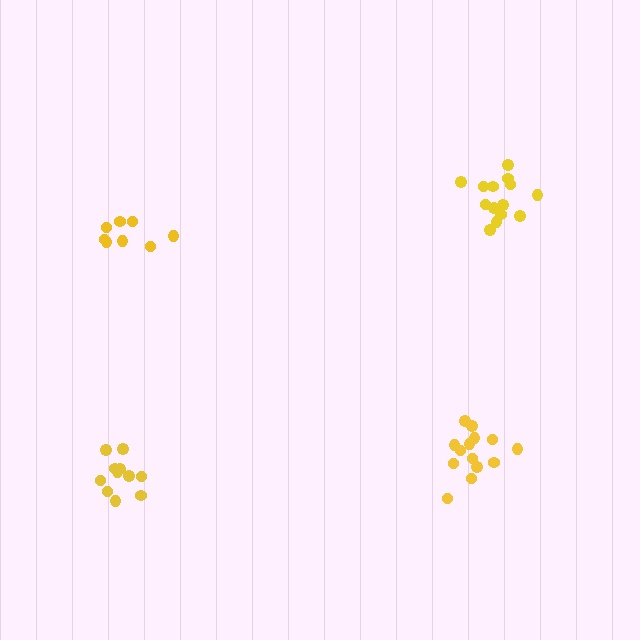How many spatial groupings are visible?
There are 4 spatial groupings.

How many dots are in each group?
Group 1: 8 dots, Group 2: 14 dots, Group 3: 14 dots, Group 4: 11 dots (47 total).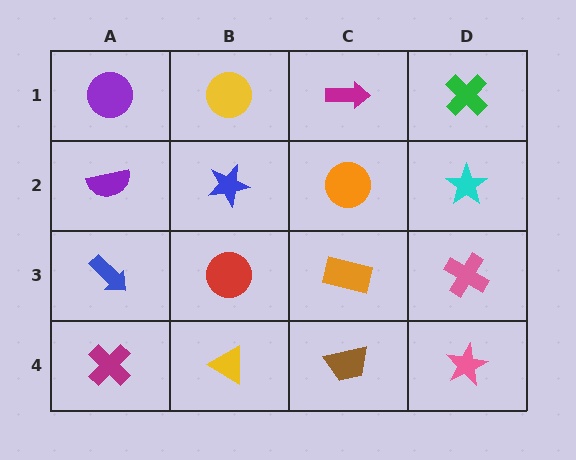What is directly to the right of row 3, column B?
An orange rectangle.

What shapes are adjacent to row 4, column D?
A pink cross (row 3, column D), a brown trapezoid (row 4, column C).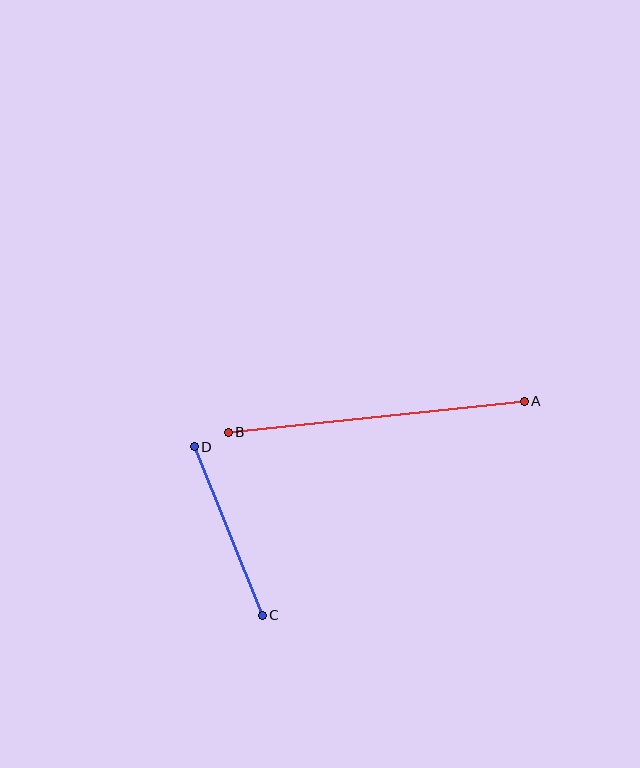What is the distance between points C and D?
The distance is approximately 182 pixels.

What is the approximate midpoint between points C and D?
The midpoint is at approximately (228, 531) pixels.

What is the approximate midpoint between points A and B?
The midpoint is at approximately (376, 417) pixels.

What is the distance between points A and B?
The distance is approximately 298 pixels.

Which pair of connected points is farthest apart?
Points A and B are farthest apart.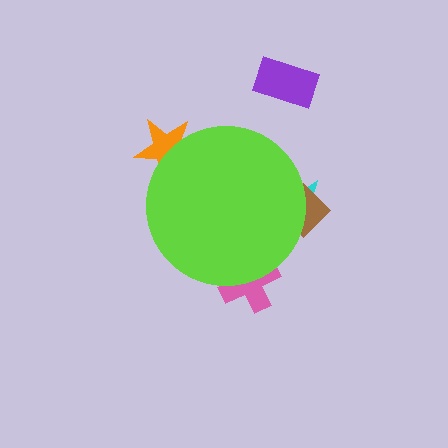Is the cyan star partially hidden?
Yes, the cyan star is partially hidden behind the lime circle.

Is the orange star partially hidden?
Yes, the orange star is partially hidden behind the lime circle.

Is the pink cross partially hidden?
Yes, the pink cross is partially hidden behind the lime circle.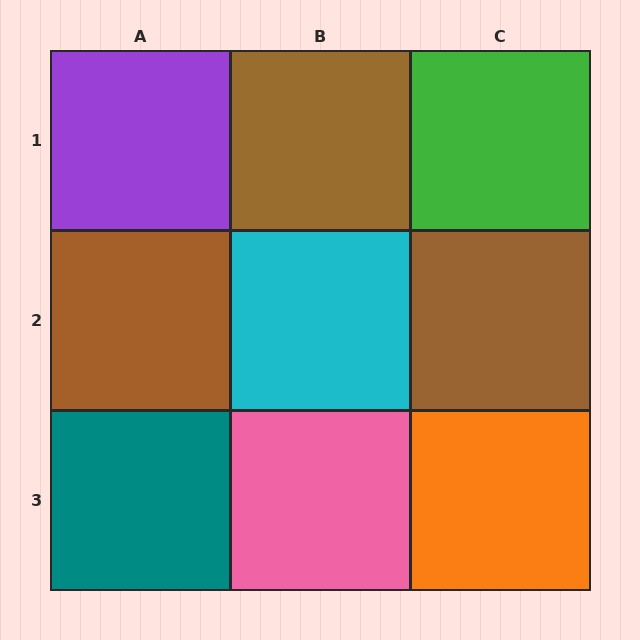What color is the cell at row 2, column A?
Brown.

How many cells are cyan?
1 cell is cyan.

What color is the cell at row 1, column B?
Brown.